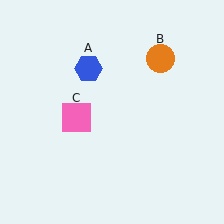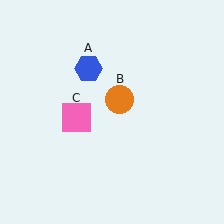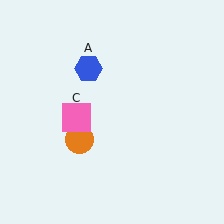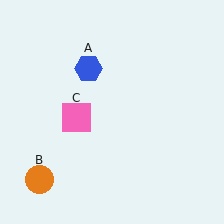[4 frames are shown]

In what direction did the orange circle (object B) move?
The orange circle (object B) moved down and to the left.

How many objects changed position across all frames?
1 object changed position: orange circle (object B).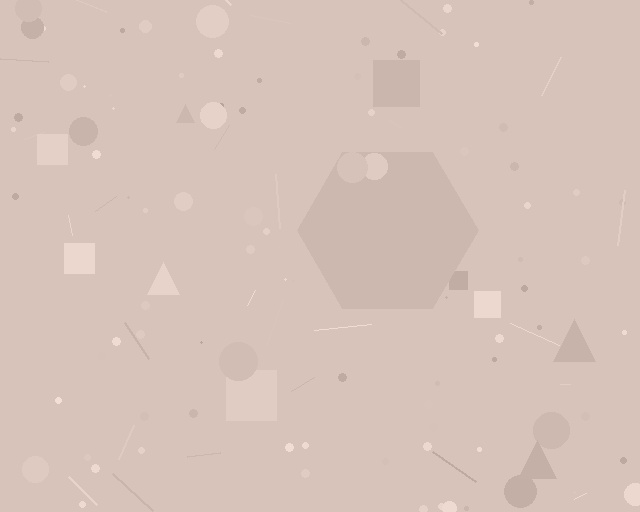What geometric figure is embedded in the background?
A hexagon is embedded in the background.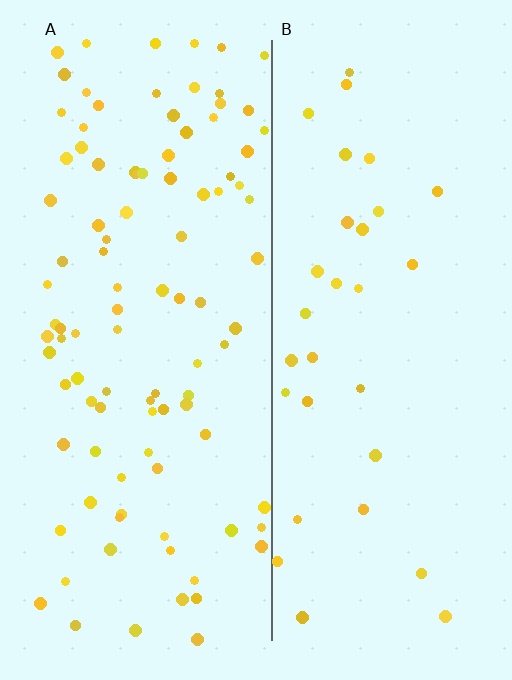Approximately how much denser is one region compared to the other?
Approximately 3.1× — region A over region B.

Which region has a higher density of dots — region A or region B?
A (the left).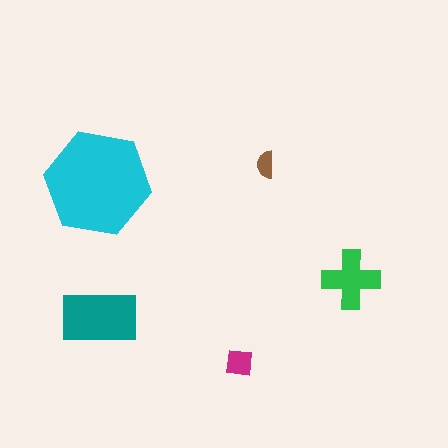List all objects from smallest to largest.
The brown semicircle, the magenta square, the green cross, the teal rectangle, the cyan hexagon.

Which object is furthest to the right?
The green cross is rightmost.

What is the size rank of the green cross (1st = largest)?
3rd.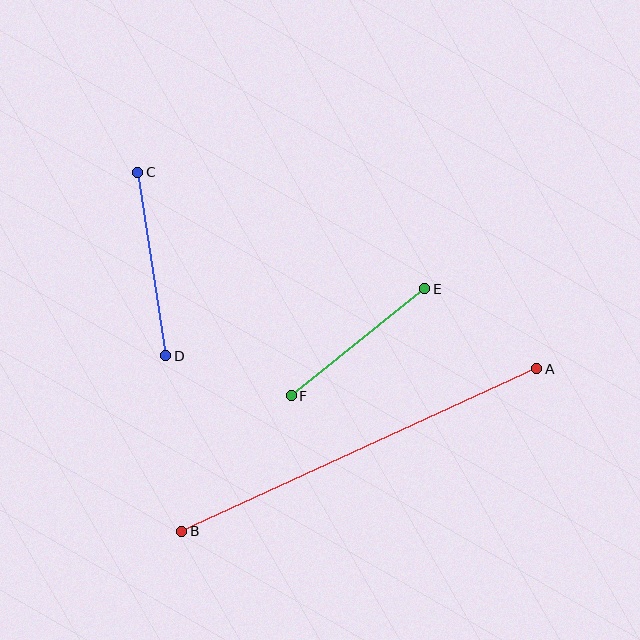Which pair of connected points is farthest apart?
Points A and B are farthest apart.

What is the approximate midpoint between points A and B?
The midpoint is at approximately (359, 450) pixels.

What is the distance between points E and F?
The distance is approximately 171 pixels.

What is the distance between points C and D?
The distance is approximately 185 pixels.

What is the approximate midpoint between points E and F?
The midpoint is at approximately (358, 342) pixels.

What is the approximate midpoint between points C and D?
The midpoint is at approximately (152, 264) pixels.